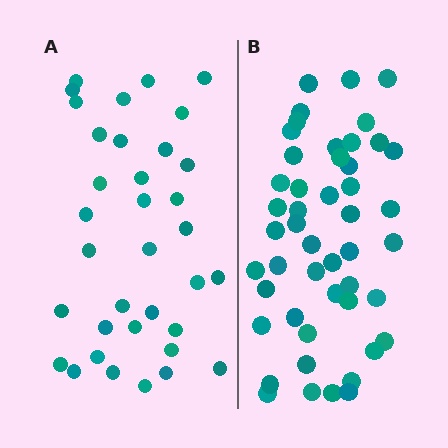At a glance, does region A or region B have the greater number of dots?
Region B (the right region) has more dots.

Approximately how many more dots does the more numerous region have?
Region B has approximately 15 more dots than region A.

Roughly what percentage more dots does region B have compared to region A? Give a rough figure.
About 35% more.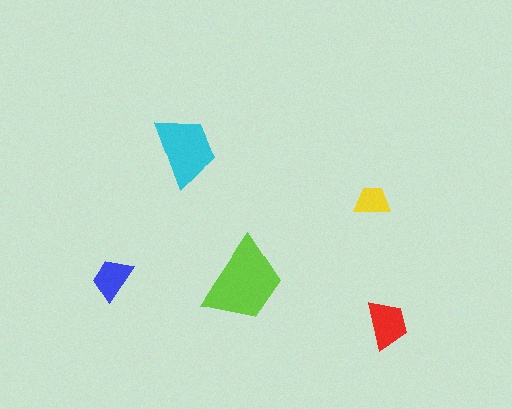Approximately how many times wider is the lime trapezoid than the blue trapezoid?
About 2 times wider.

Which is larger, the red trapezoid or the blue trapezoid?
The red one.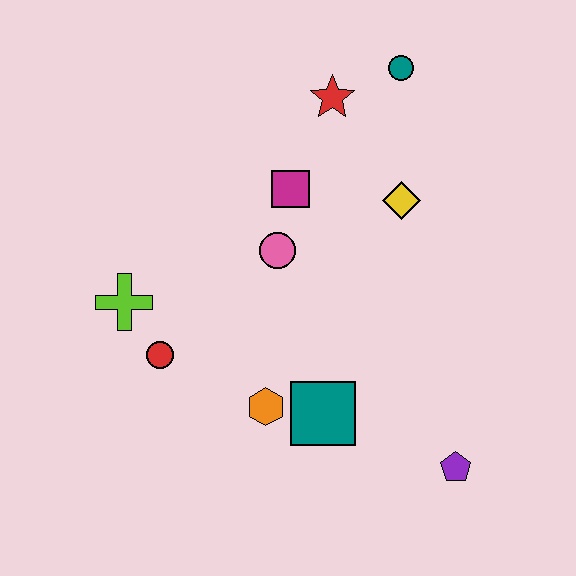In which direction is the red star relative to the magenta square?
The red star is above the magenta square.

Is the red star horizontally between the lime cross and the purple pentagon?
Yes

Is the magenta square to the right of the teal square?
No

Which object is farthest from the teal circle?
The purple pentagon is farthest from the teal circle.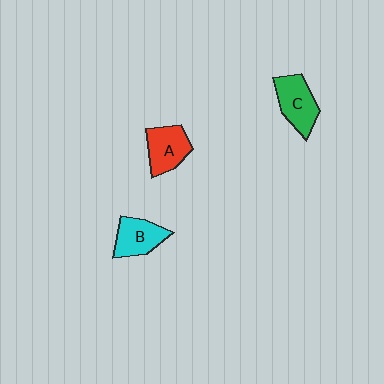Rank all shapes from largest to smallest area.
From largest to smallest: C (green), A (red), B (cyan).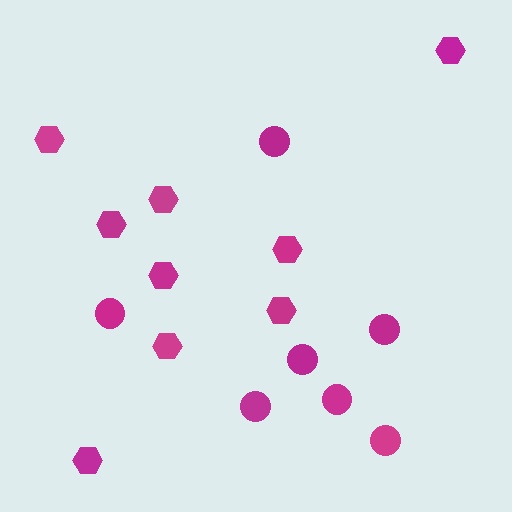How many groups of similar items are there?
There are 2 groups: one group of circles (7) and one group of hexagons (9).